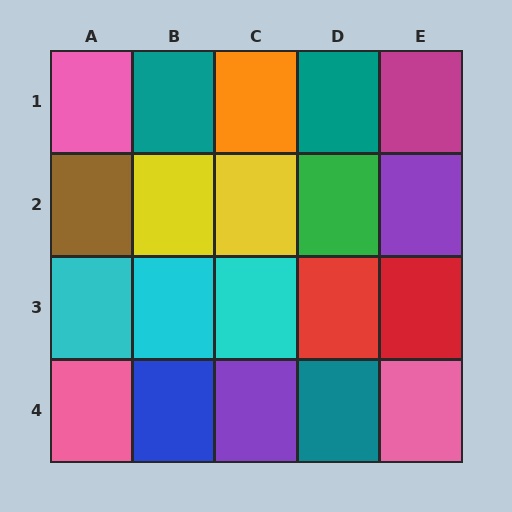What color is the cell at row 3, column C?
Cyan.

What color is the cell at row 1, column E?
Magenta.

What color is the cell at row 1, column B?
Teal.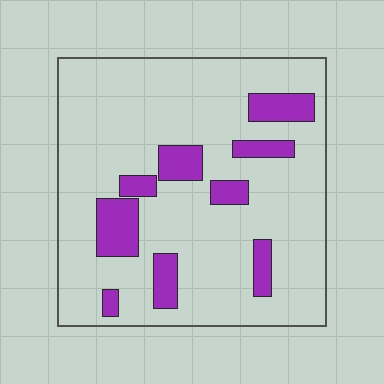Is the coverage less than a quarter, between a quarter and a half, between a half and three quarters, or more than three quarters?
Less than a quarter.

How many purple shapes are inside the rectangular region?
9.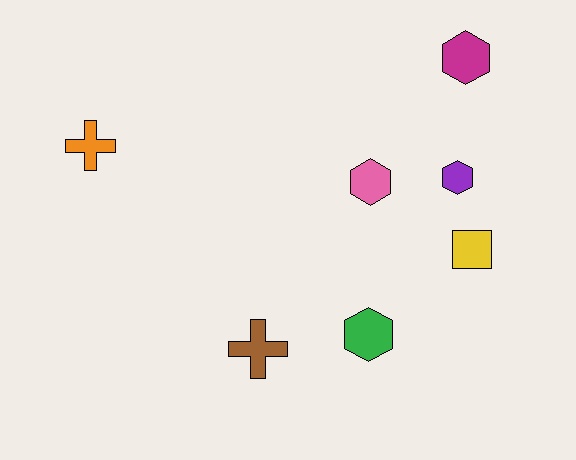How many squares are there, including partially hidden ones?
There is 1 square.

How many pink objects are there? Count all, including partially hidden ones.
There is 1 pink object.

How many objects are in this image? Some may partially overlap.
There are 7 objects.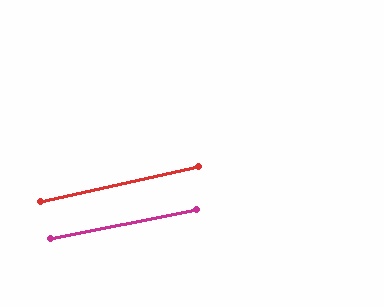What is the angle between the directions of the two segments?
Approximately 1 degree.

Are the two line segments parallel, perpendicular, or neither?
Parallel — their directions differ by only 0.8°.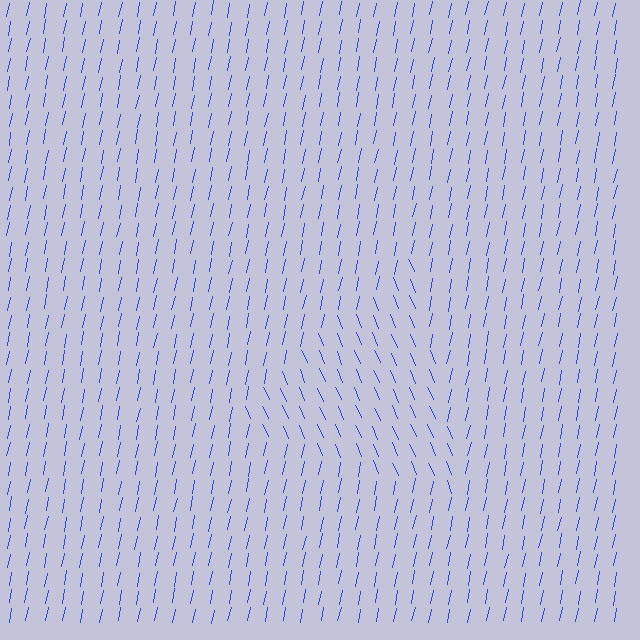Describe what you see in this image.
The image is filled with small blue line segments. A triangle region in the image has lines oriented differently from the surrounding lines, creating a visible texture boundary.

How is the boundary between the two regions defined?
The boundary is defined purely by a change in line orientation (approximately 34 degrees difference). All lines are the same color and thickness.